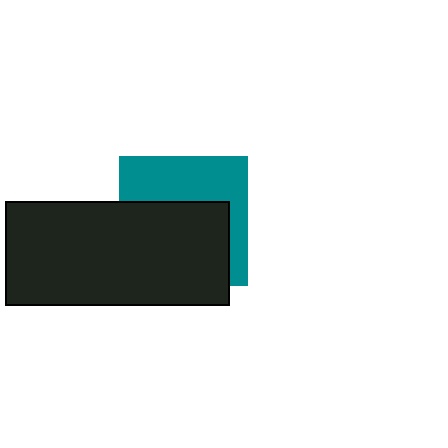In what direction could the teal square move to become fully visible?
The teal square could move up. That would shift it out from behind the black rectangle entirely.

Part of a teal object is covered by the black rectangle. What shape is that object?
It is a square.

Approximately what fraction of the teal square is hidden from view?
Roughly 56% of the teal square is hidden behind the black rectangle.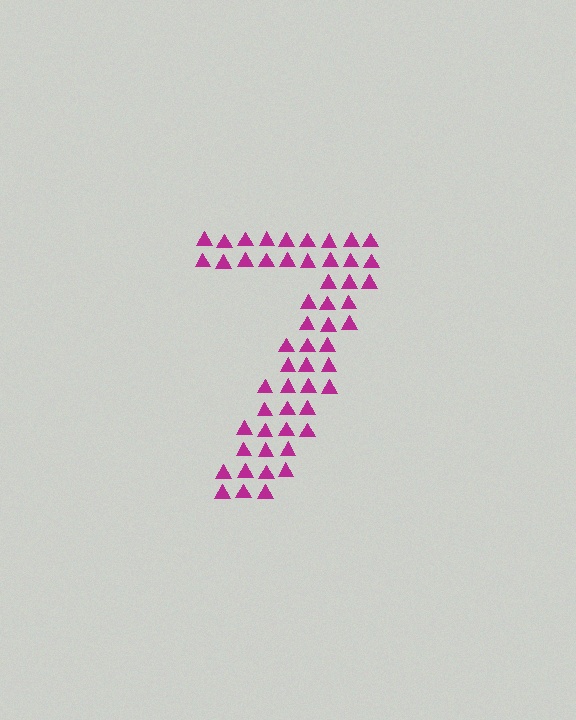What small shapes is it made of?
It is made of small triangles.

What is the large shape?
The large shape is the digit 7.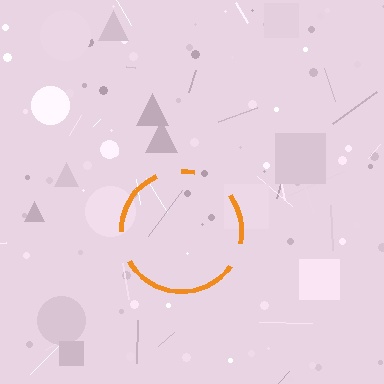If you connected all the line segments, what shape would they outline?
They would outline a circle.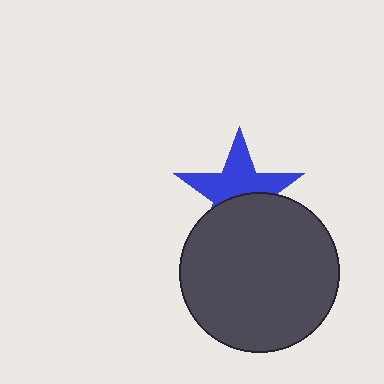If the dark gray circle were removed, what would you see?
You would see the complete blue star.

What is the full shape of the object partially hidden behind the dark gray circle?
The partially hidden object is a blue star.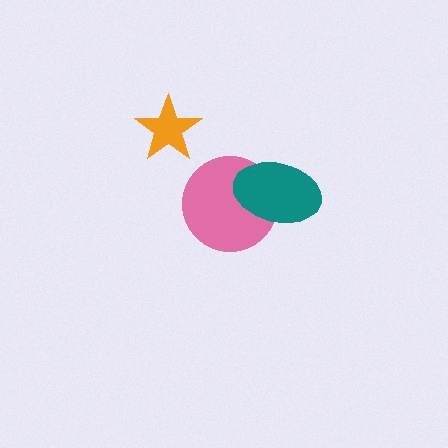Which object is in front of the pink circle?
The teal ellipse is in front of the pink circle.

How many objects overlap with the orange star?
0 objects overlap with the orange star.